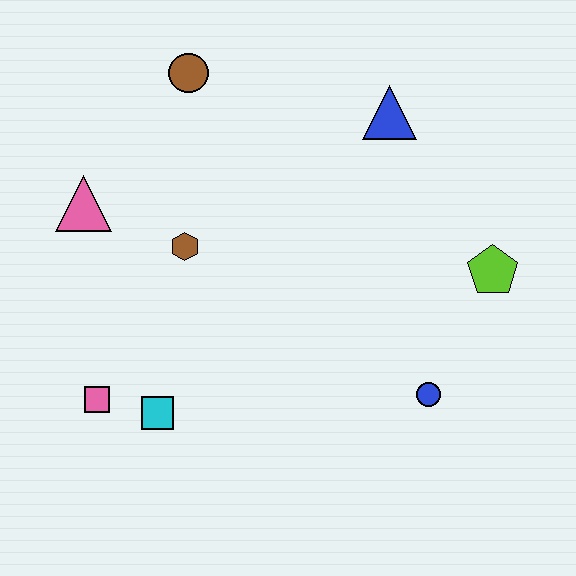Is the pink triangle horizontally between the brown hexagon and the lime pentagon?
No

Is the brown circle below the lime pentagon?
No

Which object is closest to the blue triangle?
The lime pentagon is closest to the blue triangle.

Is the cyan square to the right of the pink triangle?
Yes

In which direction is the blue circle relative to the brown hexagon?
The blue circle is to the right of the brown hexagon.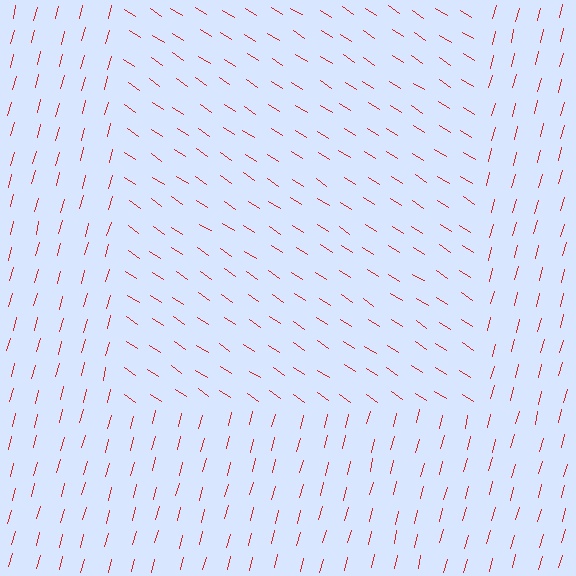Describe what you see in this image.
The image is filled with small red line segments. A rectangle region in the image has lines oriented differently from the surrounding lines, creating a visible texture boundary.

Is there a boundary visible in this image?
Yes, there is a texture boundary formed by a change in line orientation.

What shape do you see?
I see a rectangle.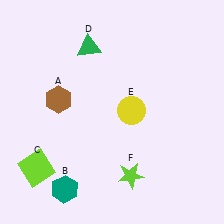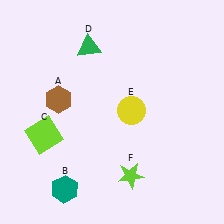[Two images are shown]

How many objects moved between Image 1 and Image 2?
1 object moved between the two images.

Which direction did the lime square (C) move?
The lime square (C) moved up.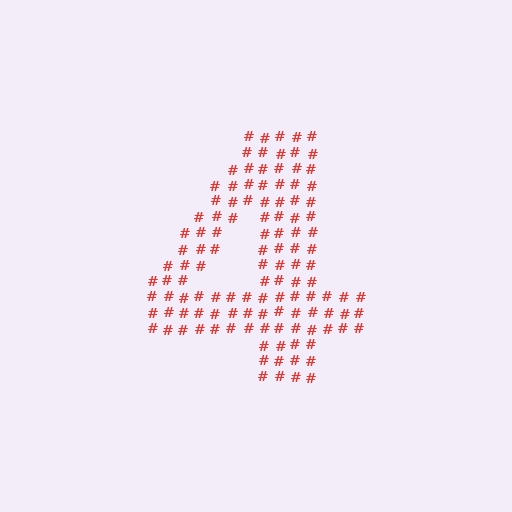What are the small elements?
The small elements are hash symbols.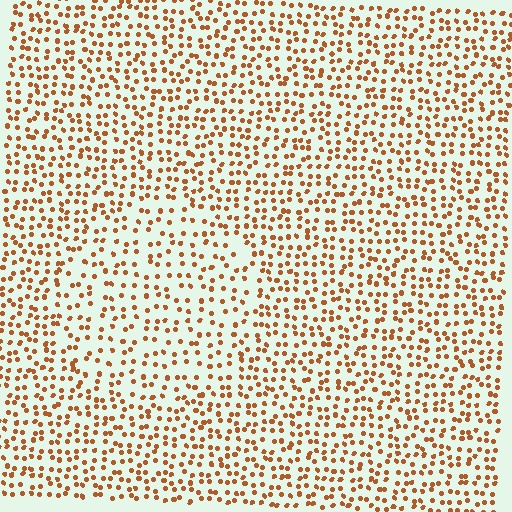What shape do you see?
I see a circle.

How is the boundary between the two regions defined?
The boundary is defined by a change in element density (approximately 1.5x ratio). All elements are the same color, size, and shape.